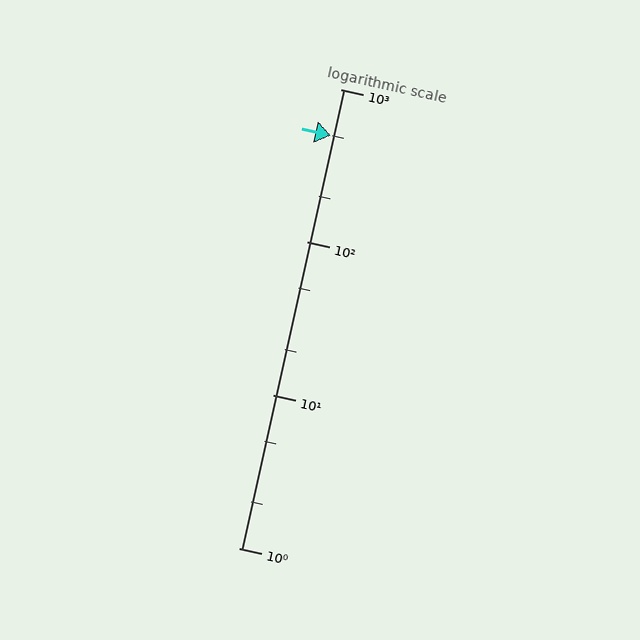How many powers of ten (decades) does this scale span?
The scale spans 3 decades, from 1 to 1000.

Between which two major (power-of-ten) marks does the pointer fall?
The pointer is between 100 and 1000.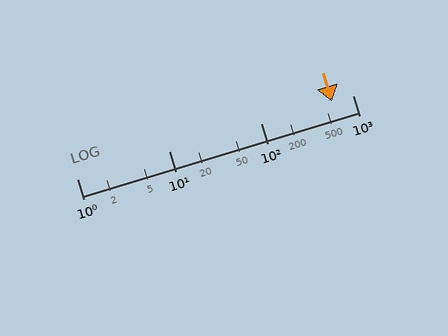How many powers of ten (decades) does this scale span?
The scale spans 3 decades, from 1 to 1000.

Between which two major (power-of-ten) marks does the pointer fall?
The pointer is between 100 and 1000.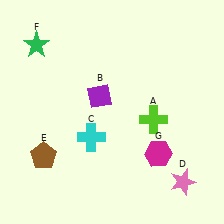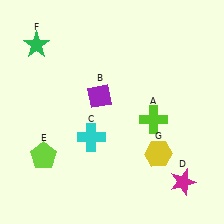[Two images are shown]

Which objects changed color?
D changed from pink to magenta. E changed from brown to lime. G changed from magenta to yellow.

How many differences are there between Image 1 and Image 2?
There are 3 differences between the two images.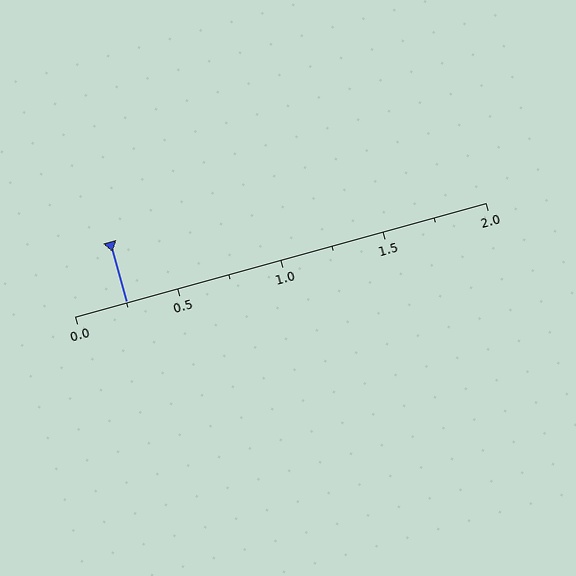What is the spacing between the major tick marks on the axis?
The major ticks are spaced 0.5 apart.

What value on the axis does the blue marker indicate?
The marker indicates approximately 0.25.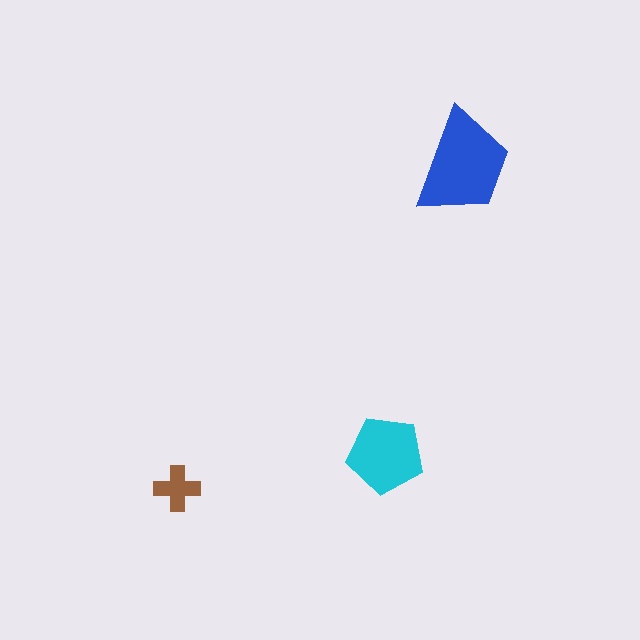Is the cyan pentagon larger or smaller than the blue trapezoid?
Smaller.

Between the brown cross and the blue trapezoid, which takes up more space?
The blue trapezoid.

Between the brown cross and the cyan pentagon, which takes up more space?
The cyan pentagon.